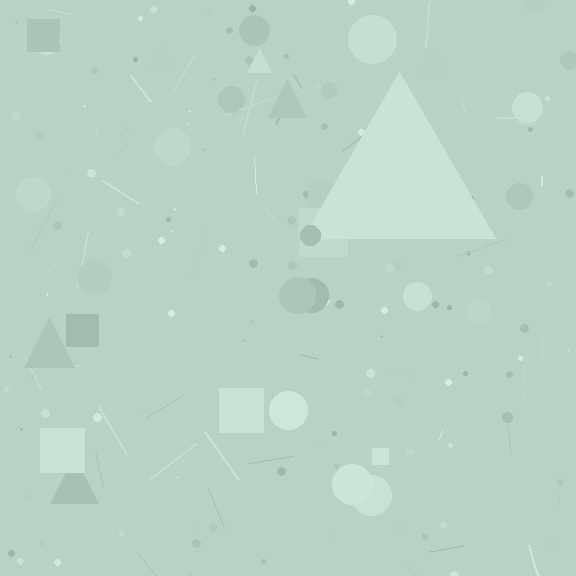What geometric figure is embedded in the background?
A triangle is embedded in the background.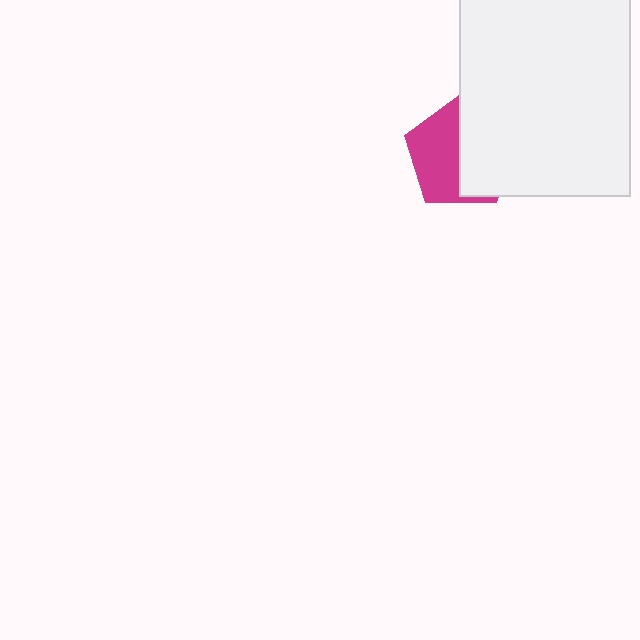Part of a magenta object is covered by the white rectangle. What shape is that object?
It is a pentagon.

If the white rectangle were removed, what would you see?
You would see the complete magenta pentagon.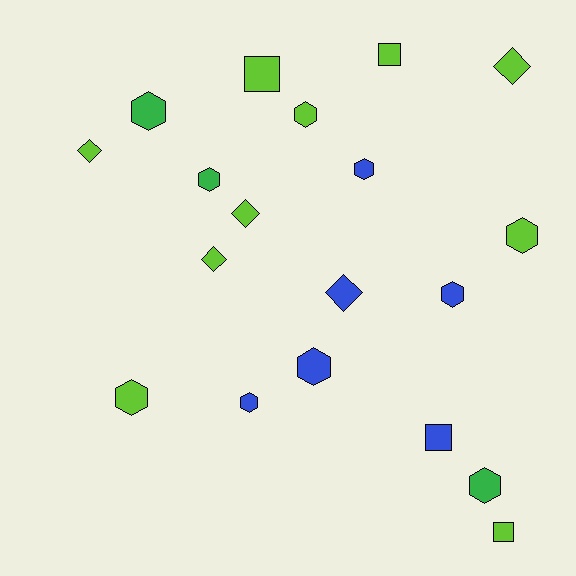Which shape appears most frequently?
Hexagon, with 10 objects.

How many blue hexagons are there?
There are 4 blue hexagons.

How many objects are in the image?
There are 19 objects.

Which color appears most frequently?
Lime, with 10 objects.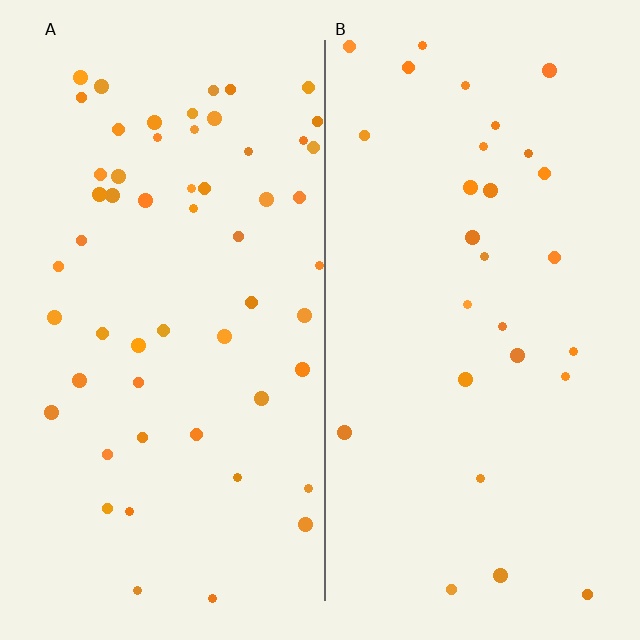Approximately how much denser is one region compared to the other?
Approximately 1.9× — region A over region B.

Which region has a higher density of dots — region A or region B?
A (the left).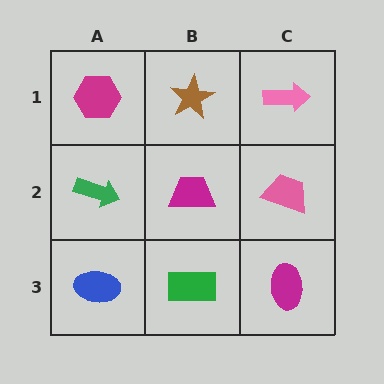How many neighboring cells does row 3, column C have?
2.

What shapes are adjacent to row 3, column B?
A magenta trapezoid (row 2, column B), a blue ellipse (row 3, column A), a magenta ellipse (row 3, column C).